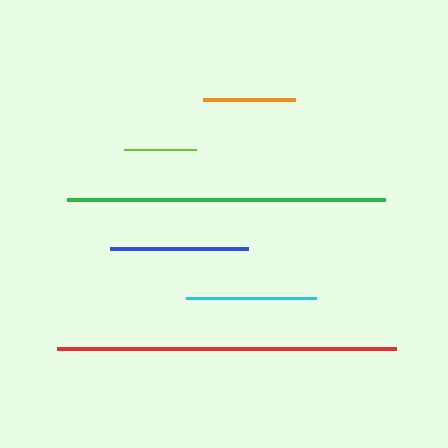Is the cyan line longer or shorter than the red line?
The red line is longer than the cyan line.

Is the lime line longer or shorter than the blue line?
The blue line is longer than the lime line.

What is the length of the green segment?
The green segment is approximately 319 pixels long.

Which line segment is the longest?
The red line is the longest at approximately 339 pixels.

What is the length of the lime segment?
The lime segment is approximately 72 pixels long.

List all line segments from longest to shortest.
From longest to shortest: red, green, blue, cyan, orange, lime.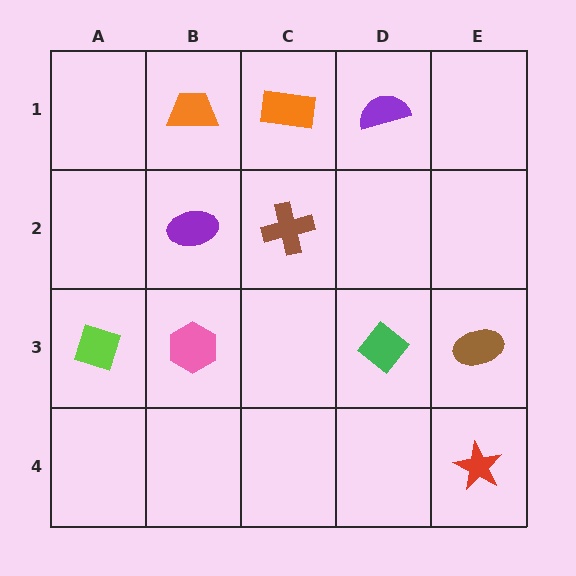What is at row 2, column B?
A purple ellipse.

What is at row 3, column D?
A green diamond.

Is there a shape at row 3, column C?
No, that cell is empty.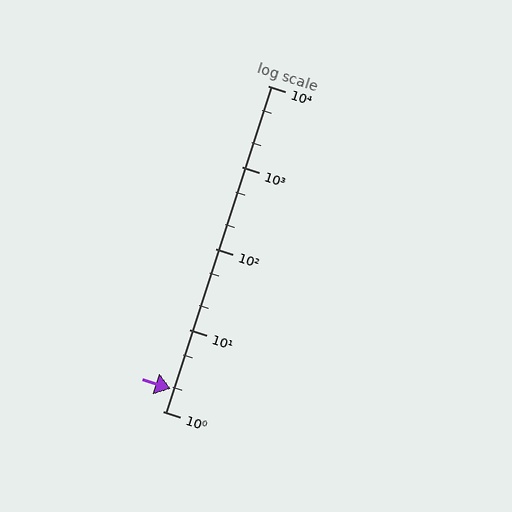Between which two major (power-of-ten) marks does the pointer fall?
The pointer is between 1 and 10.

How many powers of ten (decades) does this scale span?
The scale spans 4 decades, from 1 to 10000.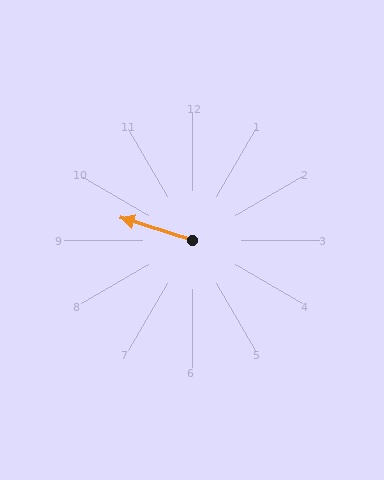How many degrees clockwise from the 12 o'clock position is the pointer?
Approximately 288 degrees.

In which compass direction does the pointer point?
West.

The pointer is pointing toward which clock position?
Roughly 10 o'clock.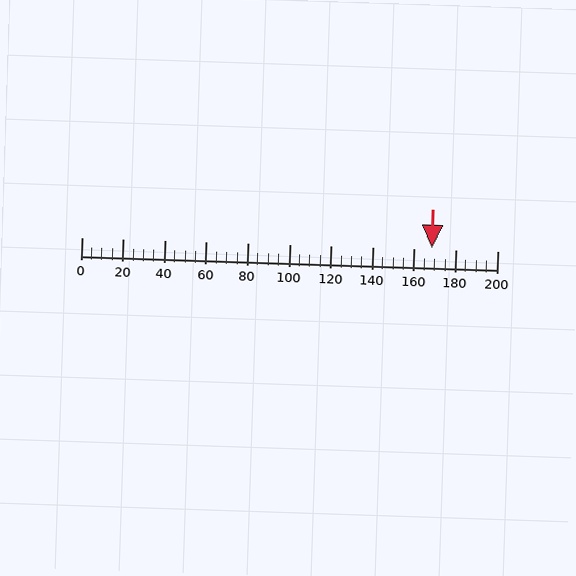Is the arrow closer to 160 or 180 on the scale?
The arrow is closer to 160.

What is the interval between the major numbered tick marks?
The major tick marks are spaced 20 units apart.